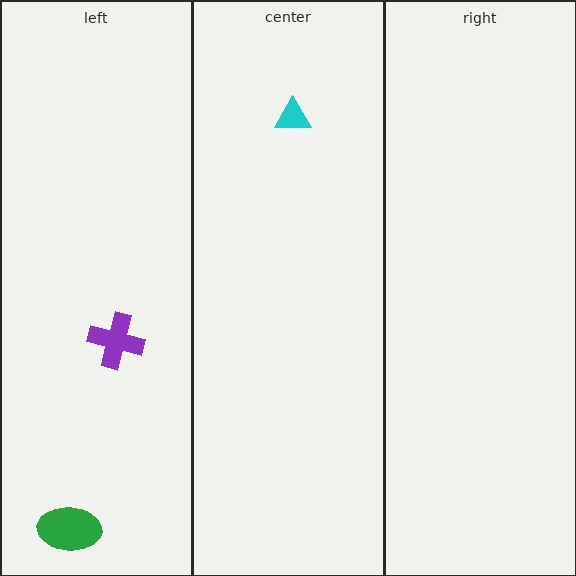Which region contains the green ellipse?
The left region.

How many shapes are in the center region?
1.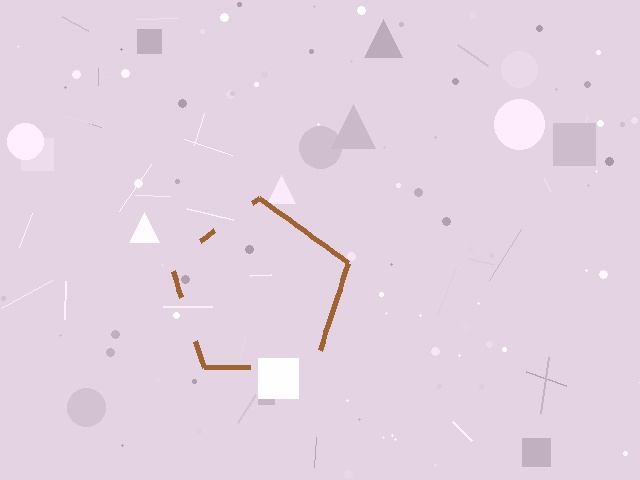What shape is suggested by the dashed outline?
The dashed outline suggests a pentagon.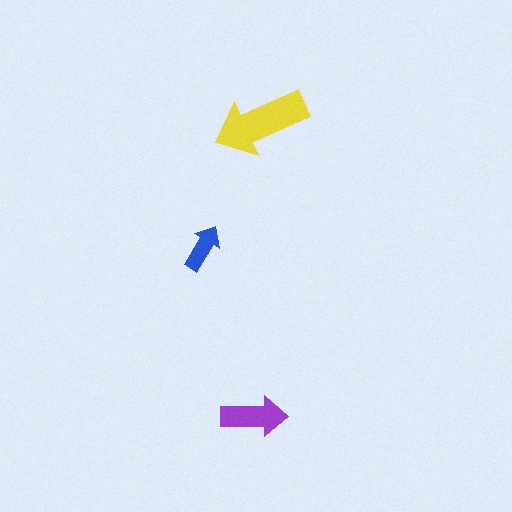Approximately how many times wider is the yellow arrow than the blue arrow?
About 2 times wider.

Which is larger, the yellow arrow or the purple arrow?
The yellow one.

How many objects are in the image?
There are 3 objects in the image.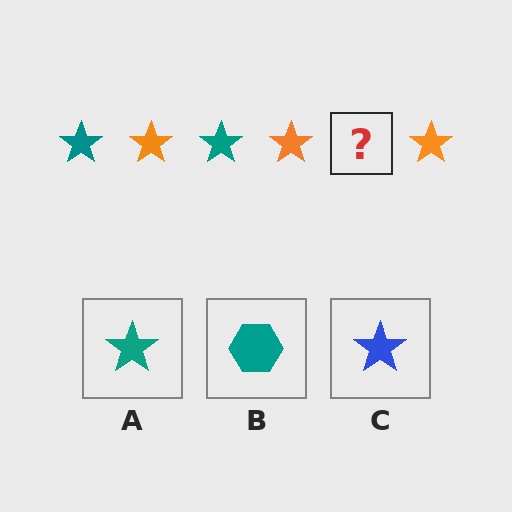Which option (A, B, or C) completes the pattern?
A.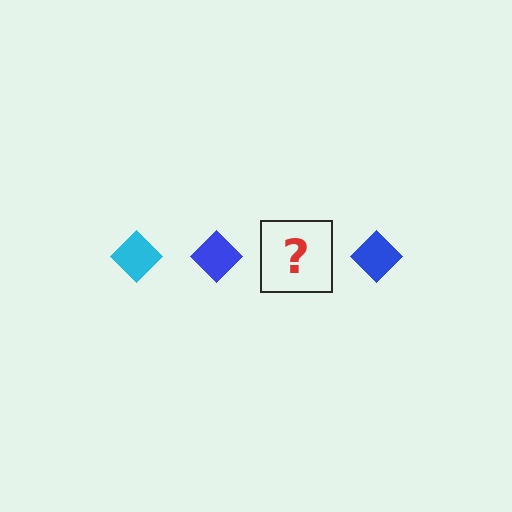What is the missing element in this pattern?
The missing element is a cyan diamond.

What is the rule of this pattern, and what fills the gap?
The rule is that the pattern cycles through cyan, blue diamonds. The gap should be filled with a cyan diamond.